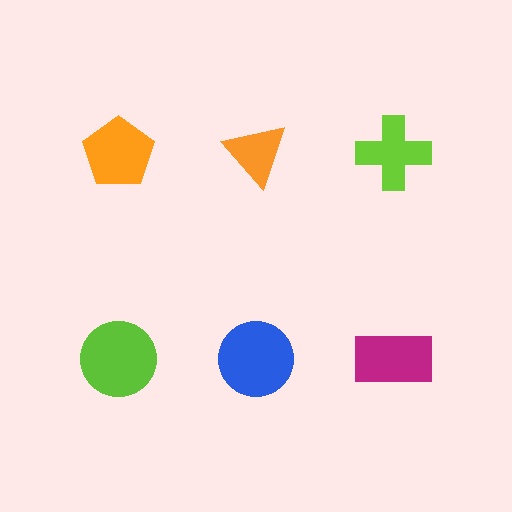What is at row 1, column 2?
An orange triangle.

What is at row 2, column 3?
A magenta rectangle.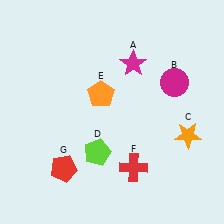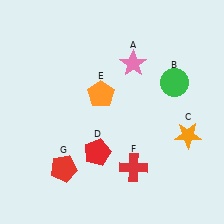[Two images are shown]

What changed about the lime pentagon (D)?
In Image 1, D is lime. In Image 2, it changed to red.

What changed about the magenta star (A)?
In Image 1, A is magenta. In Image 2, it changed to pink.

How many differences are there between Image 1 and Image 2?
There are 3 differences between the two images.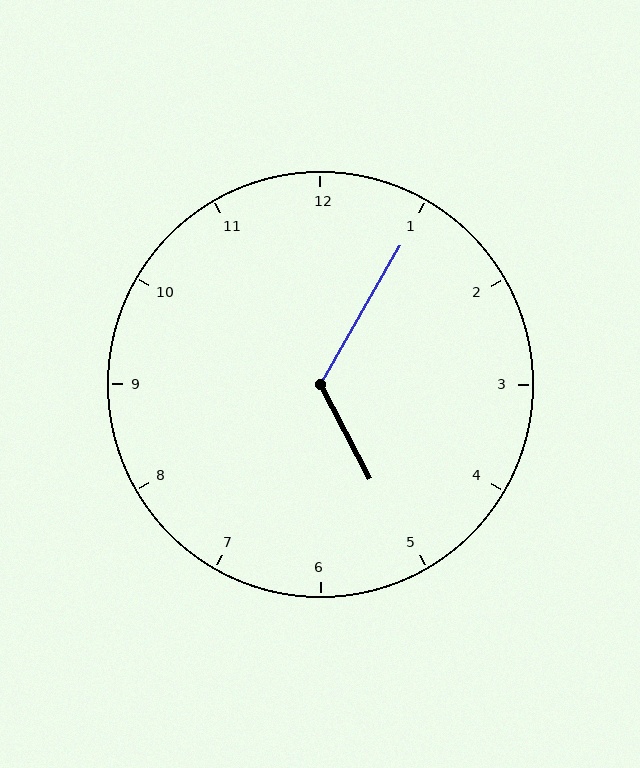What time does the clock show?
5:05.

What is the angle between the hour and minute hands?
Approximately 122 degrees.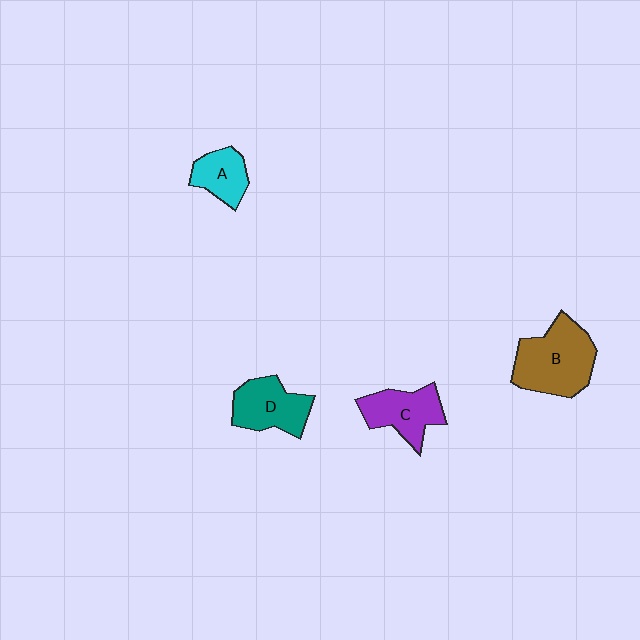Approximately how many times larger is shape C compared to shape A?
Approximately 1.4 times.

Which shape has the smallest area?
Shape A (cyan).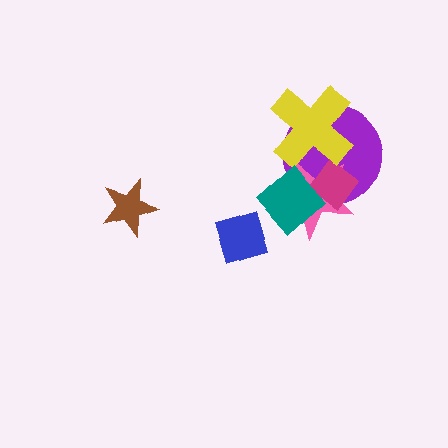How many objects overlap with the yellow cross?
3 objects overlap with the yellow cross.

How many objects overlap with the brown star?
0 objects overlap with the brown star.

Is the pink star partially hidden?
Yes, it is partially covered by another shape.